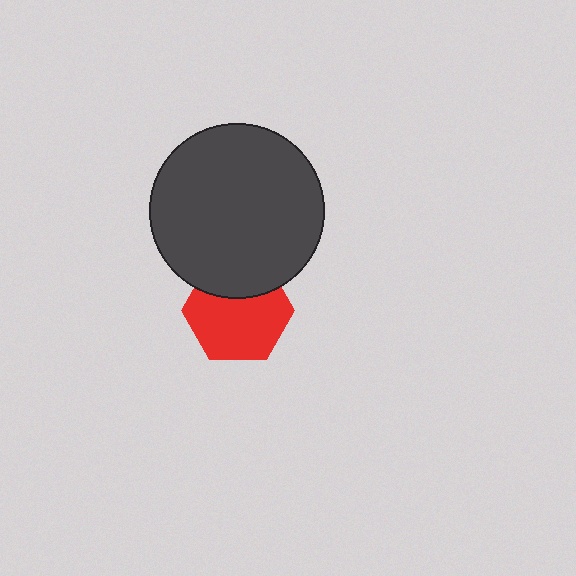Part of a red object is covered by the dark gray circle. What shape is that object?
It is a hexagon.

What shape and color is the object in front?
The object in front is a dark gray circle.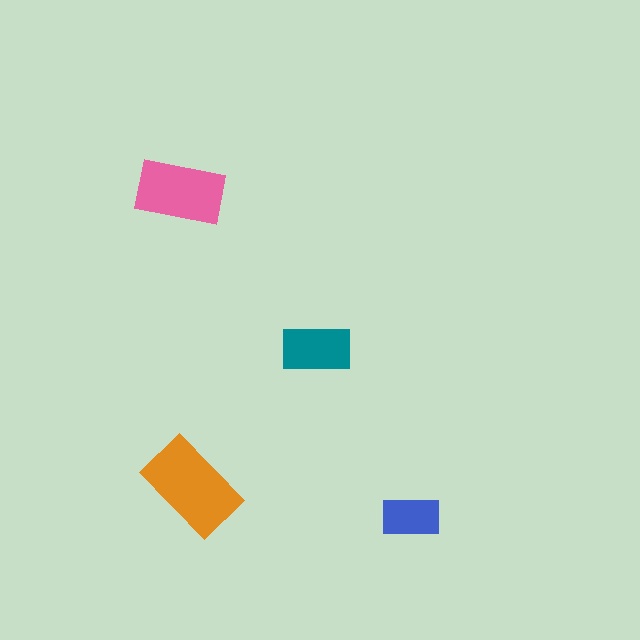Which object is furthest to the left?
The pink rectangle is leftmost.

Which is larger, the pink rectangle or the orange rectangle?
The orange one.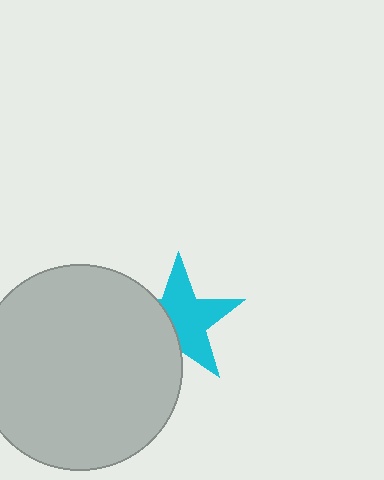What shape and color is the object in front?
The object in front is a light gray circle.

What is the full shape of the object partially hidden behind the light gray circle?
The partially hidden object is a cyan star.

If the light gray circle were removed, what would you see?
You would see the complete cyan star.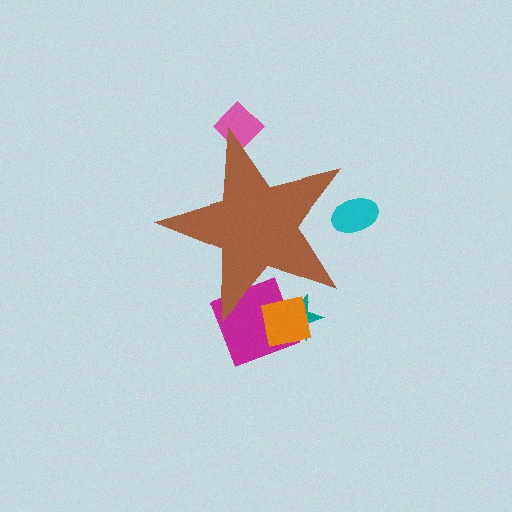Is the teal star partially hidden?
Yes, the teal star is partially hidden behind the brown star.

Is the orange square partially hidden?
Yes, the orange square is partially hidden behind the brown star.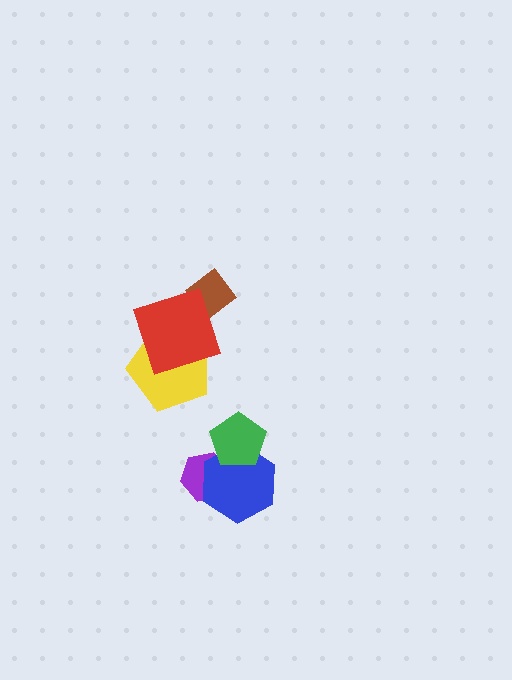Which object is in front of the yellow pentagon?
The red square is in front of the yellow pentagon.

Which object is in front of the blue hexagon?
The green pentagon is in front of the blue hexagon.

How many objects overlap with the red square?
2 objects overlap with the red square.